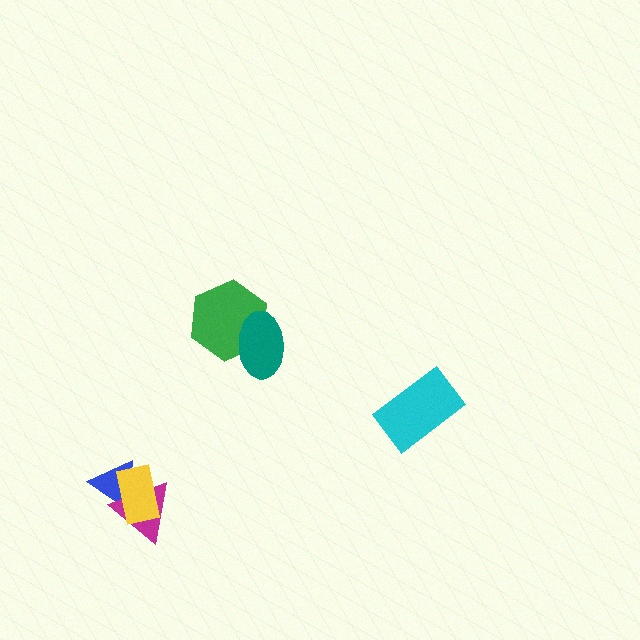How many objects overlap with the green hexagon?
1 object overlaps with the green hexagon.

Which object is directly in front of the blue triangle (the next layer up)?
The magenta triangle is directly in front of the blue triangle.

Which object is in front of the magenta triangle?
The yellow rectangle is in front of the magenta triangle.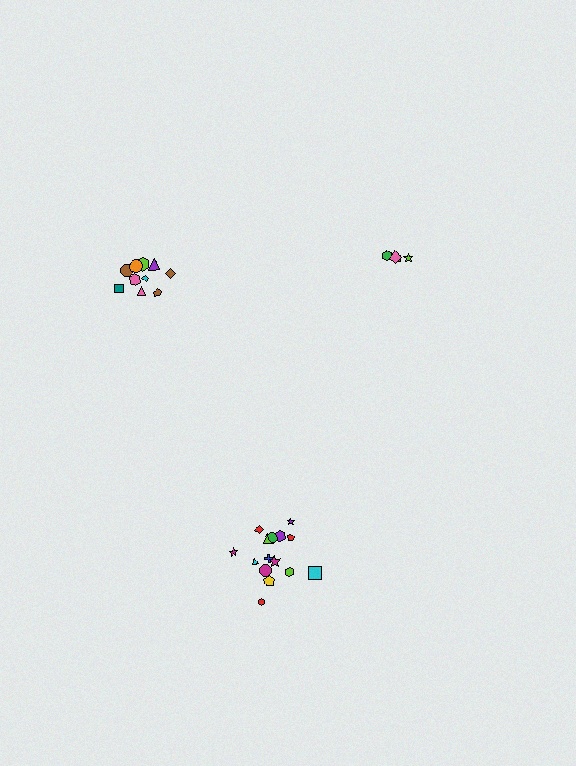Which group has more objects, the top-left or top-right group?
The top-left group.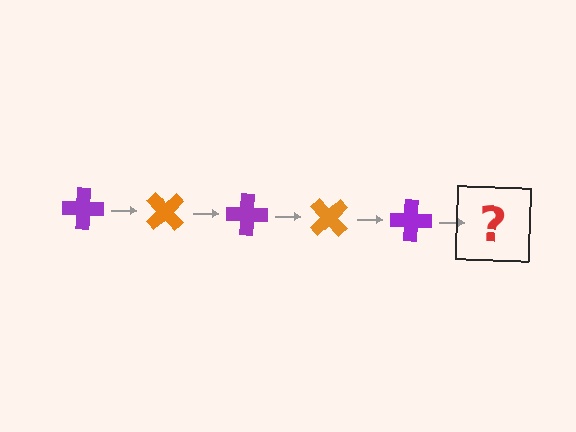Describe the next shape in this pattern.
It should be an orange cross, rotated 225 degrees from the start.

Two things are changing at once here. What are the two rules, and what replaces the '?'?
The two rules are that it rotates 45 degrees each step and the color cycles through purple and orange. The '?' should be an orange cross, rotated 225 degrees from the start.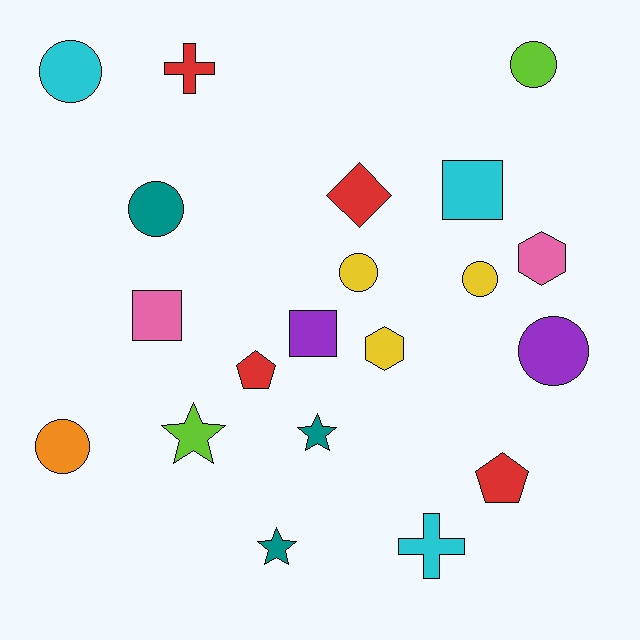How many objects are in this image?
There are 20 objects.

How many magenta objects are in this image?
There are no magenta objects.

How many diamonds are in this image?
There is 1 diamond.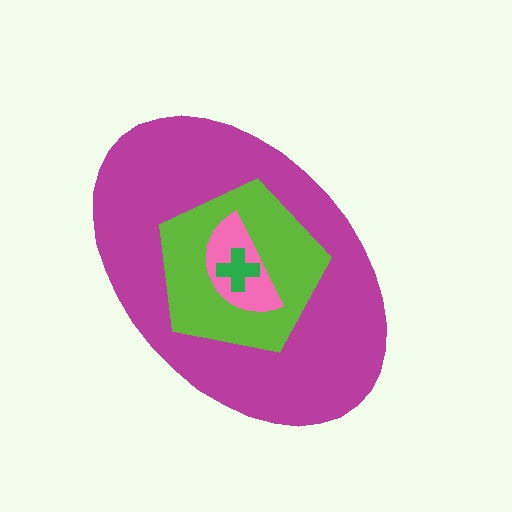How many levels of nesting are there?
4.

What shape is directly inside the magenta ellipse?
The lime pentagon.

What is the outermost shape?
The magenta ellipse.